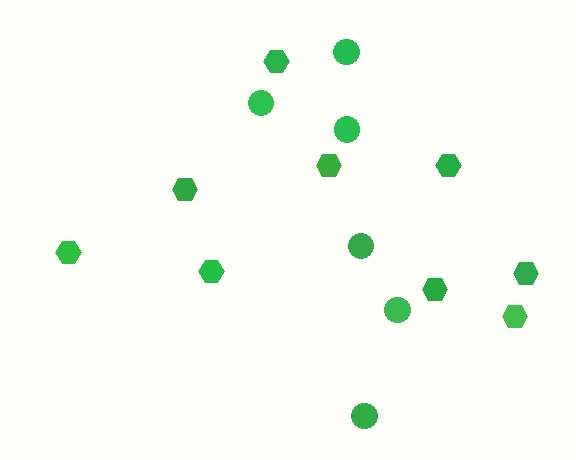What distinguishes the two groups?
There are 2 groups: one group of circles (6) and one group of hexagons (9).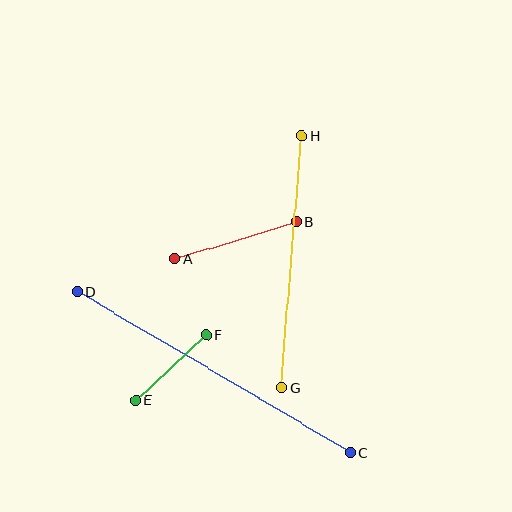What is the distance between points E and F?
The distance is approximately 96 pixels.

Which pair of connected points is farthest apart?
Points C and D are farthest apart.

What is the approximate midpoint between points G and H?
The midpoint is at approximately (292, 262) pixels.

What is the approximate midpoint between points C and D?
The midpoint is at approximately (214, 372) pixels.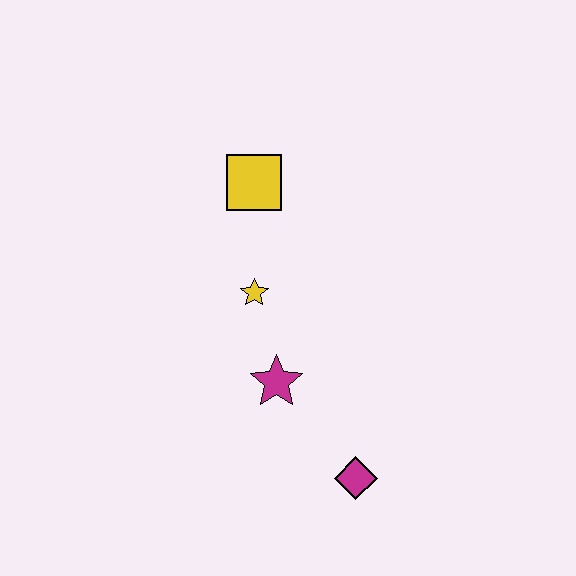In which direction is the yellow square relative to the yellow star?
The yellow square is above the yellow star.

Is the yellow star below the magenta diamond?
No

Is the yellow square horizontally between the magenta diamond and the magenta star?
No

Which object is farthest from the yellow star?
The magenta diamond is farthest from the yellow star.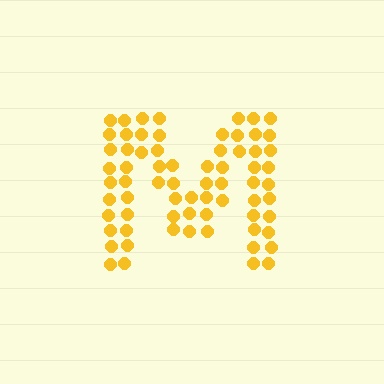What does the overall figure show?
The overall figure shows the letter M.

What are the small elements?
The small elements are circles.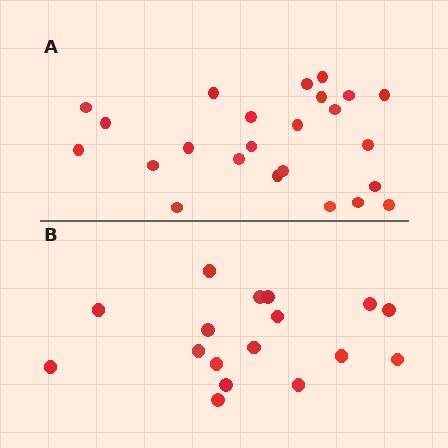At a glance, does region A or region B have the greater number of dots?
Region A (the top region) has more dots.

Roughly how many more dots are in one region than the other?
Region A has roughly 8 or so more dots than region B.